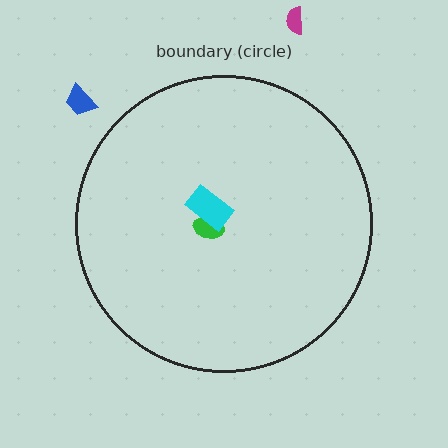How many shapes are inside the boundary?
2 inside, 2 outside.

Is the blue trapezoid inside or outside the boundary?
Outside.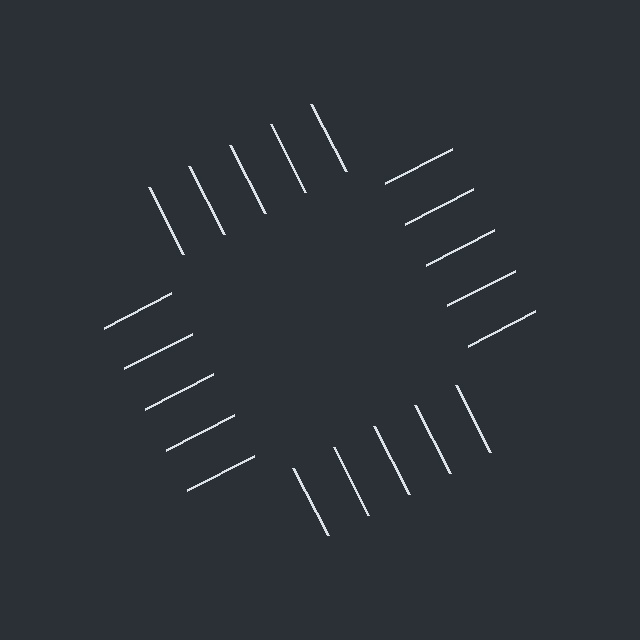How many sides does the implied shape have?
4 sides — the line-ends trace a square.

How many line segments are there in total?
20 — 5 along each of the 4 edges.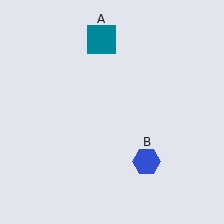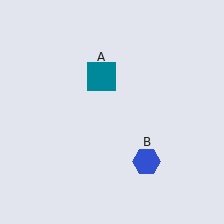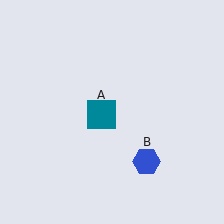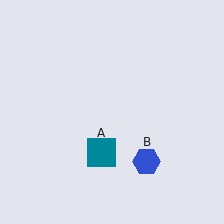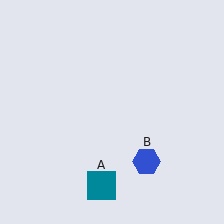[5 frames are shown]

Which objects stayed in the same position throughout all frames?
Blue hexagon (object B) remained stationary.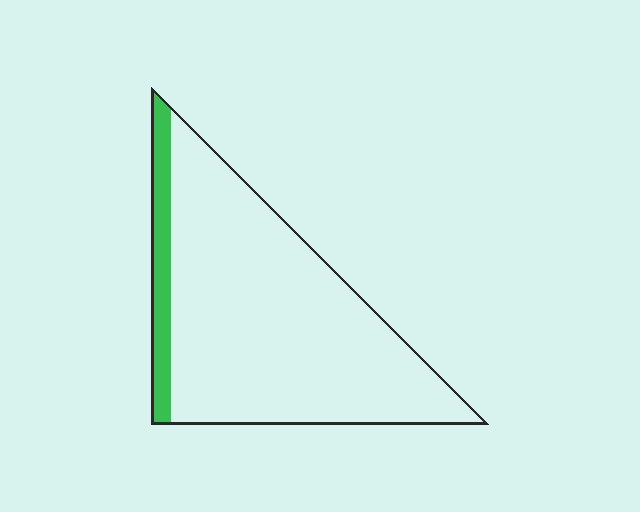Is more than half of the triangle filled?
No.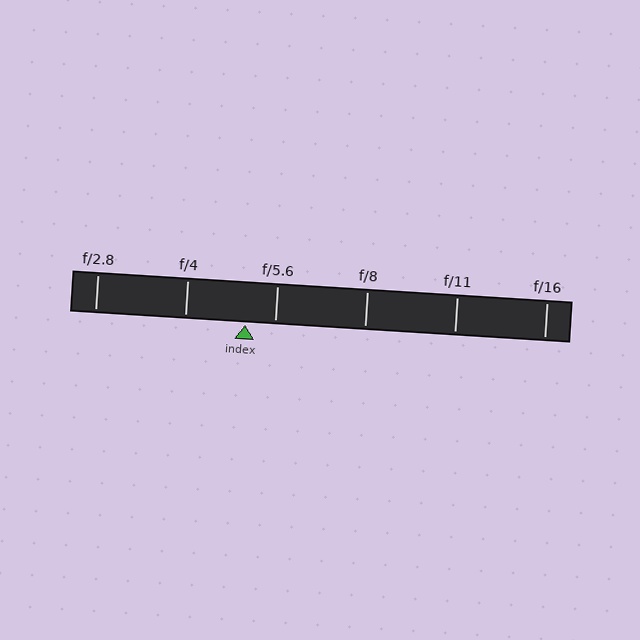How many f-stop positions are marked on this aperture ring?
There are 6 f-stop positions marked.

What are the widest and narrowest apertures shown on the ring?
The widest aperture shown is f/2.8 and the narrowest is f/16.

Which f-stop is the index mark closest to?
The index mark is closest to f/5.6.